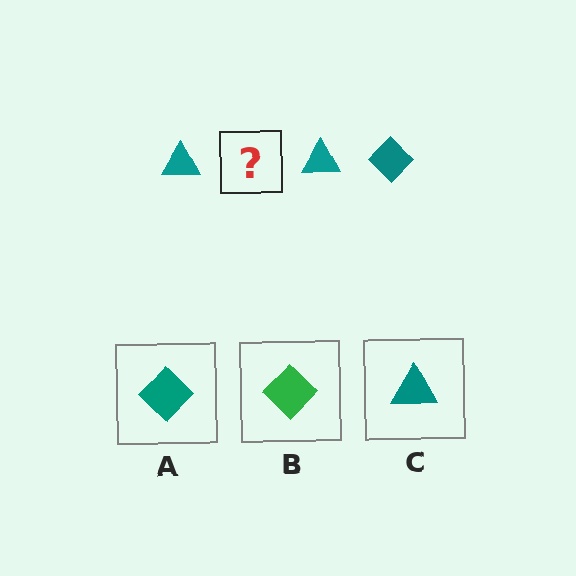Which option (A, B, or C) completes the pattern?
A.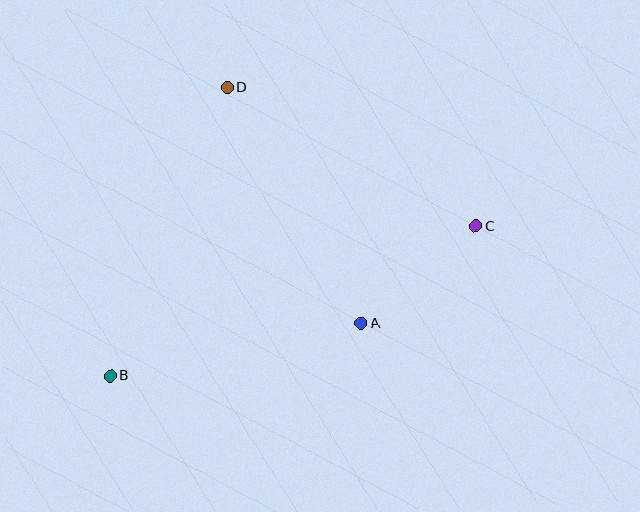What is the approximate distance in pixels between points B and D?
The distance between B and D is approximately 311 pixels.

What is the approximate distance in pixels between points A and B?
The distance between A and B is approximately 257 pixels.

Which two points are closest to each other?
Points A and C are closest to each other.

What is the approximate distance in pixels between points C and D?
The distance between C and D is approximately 285 pixels.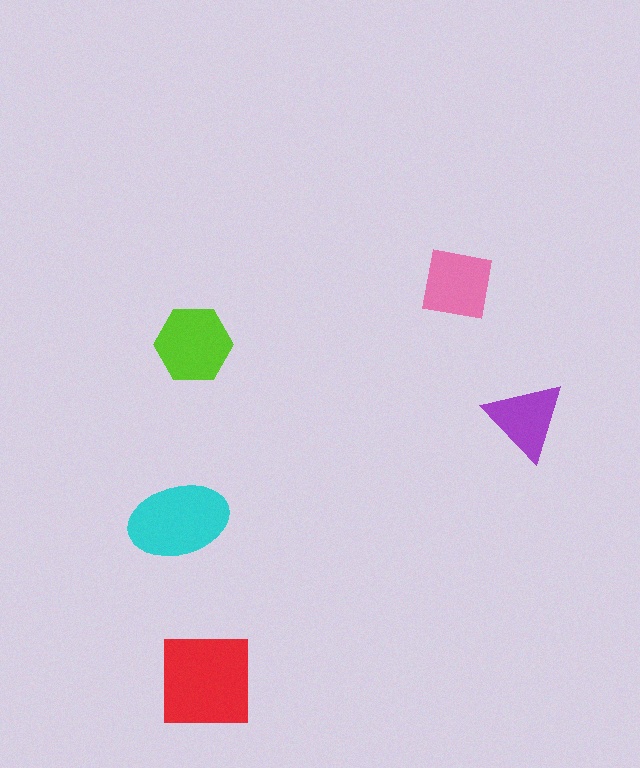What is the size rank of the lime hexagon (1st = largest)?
3rd.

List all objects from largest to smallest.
The red square, the cyan ellipse, the lime hexagon, the pink square, the purple triangle.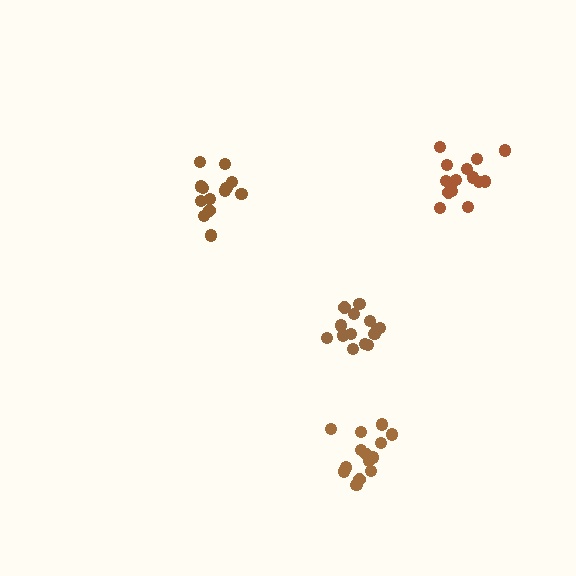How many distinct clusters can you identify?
There are 4 distinct clusters.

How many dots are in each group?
Group 1: 14 dots, Group 2: 15 dots, Group 3: 13 dots, Group 4: 14 dots (56 total).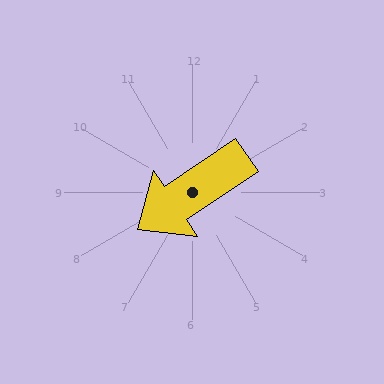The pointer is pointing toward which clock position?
Roughly 8 o'clock.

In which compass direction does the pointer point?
Southwest.